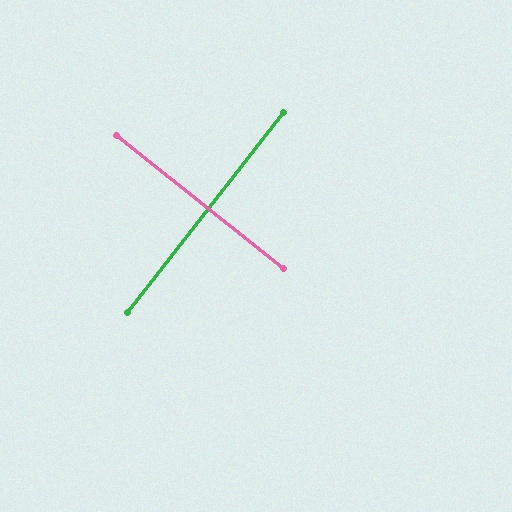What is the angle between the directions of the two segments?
Approximately 89 degrees.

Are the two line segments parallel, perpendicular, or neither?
Perpendicular — they meet at approximately 89°.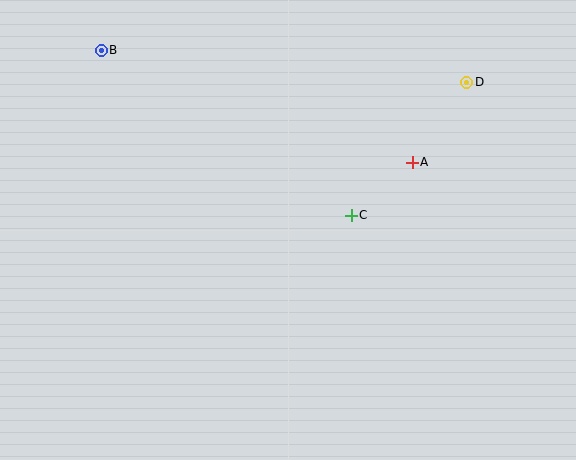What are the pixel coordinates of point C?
Point C is at (351, 215).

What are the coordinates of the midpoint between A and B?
The midpoint between A and B is at (257, 106).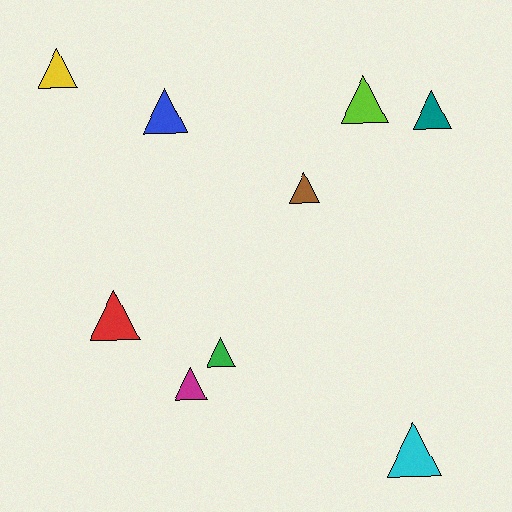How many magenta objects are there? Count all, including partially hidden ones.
There is 1 magenta object.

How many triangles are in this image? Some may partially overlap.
There are 9 triangles.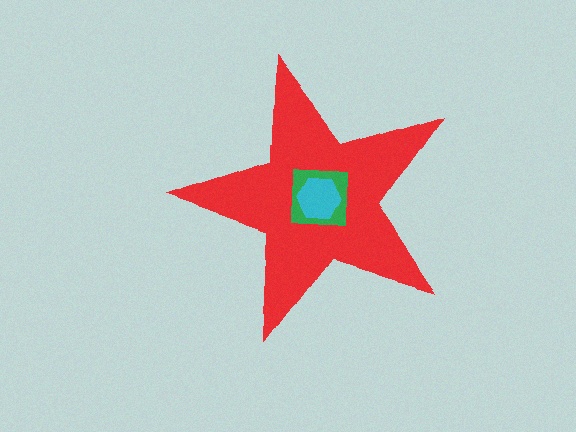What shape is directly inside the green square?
The cyan hexagon.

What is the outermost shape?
The red star.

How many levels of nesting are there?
3.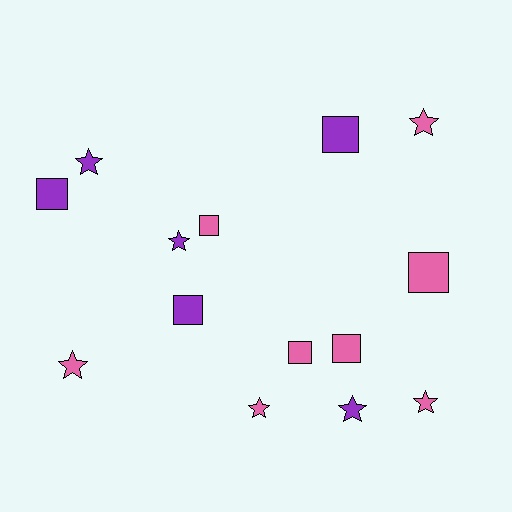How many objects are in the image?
There are 14 objects.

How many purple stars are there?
There are 3 purple stars.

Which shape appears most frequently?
Square, with 7 objects.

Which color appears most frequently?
Pink, with 8 objects.